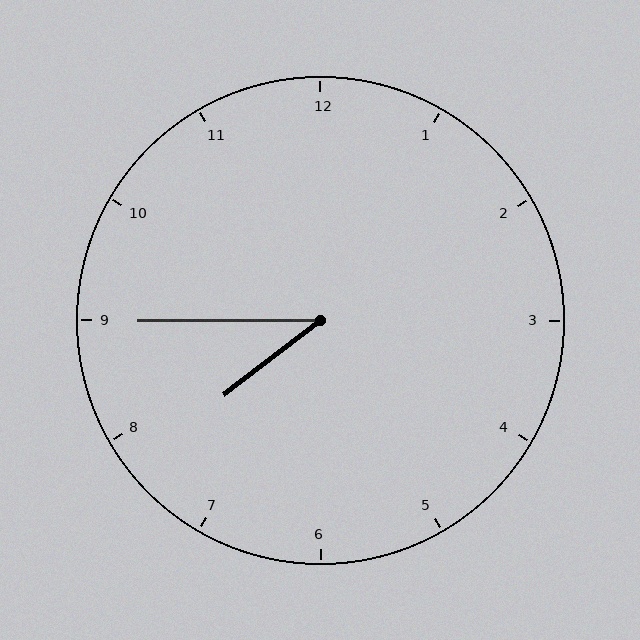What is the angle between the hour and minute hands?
Approximately 38 degrees.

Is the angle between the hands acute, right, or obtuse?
It is acute.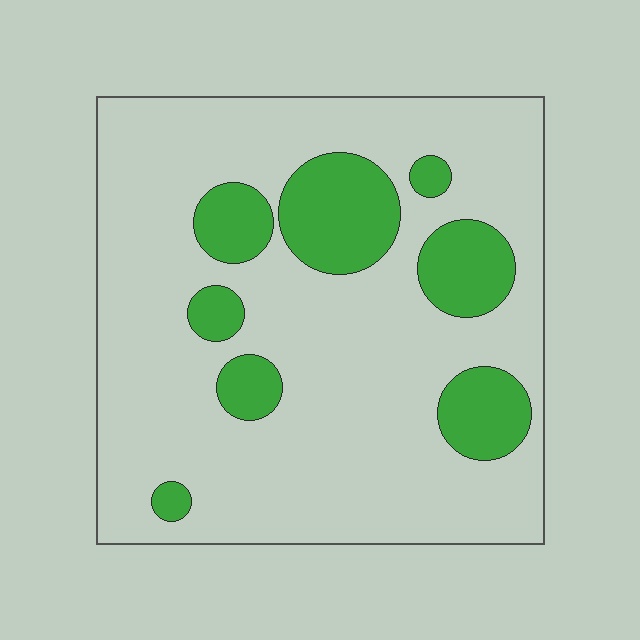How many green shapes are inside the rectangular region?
8.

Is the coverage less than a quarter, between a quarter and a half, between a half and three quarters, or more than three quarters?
Less than a quarter.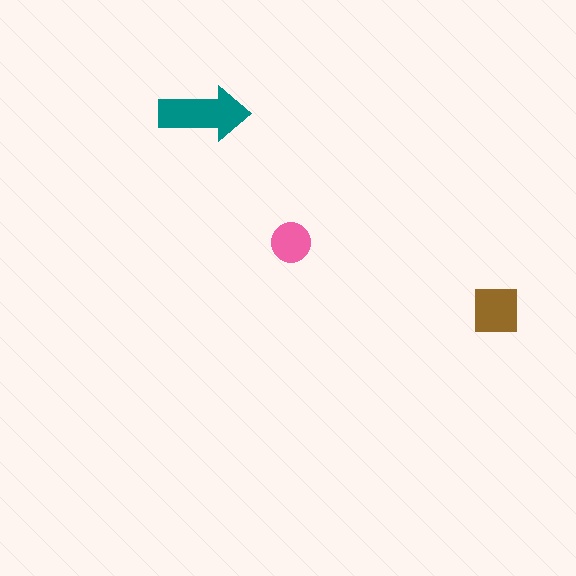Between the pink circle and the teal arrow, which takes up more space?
The teal arrow.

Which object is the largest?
The teal arrow.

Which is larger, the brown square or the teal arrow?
The teal arrow.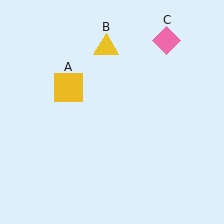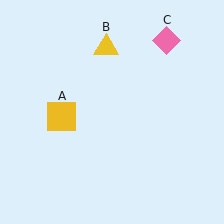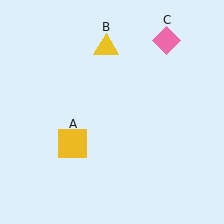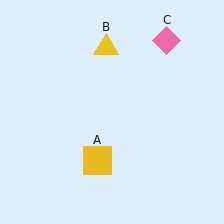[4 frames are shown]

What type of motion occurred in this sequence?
The yellow square (object A) rotated counterclockwise around the center of the scene.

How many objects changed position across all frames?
1 object changed position: yellow square (object A).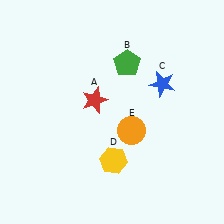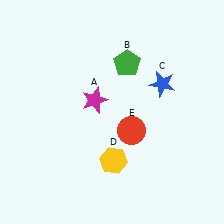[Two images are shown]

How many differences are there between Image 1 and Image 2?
There are 2 differences between the two images.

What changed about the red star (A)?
In Image 1, A is red. In Image 2, it changed to magenta.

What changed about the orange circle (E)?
In Image 1, E is orange. In Image 2, it changed to red.